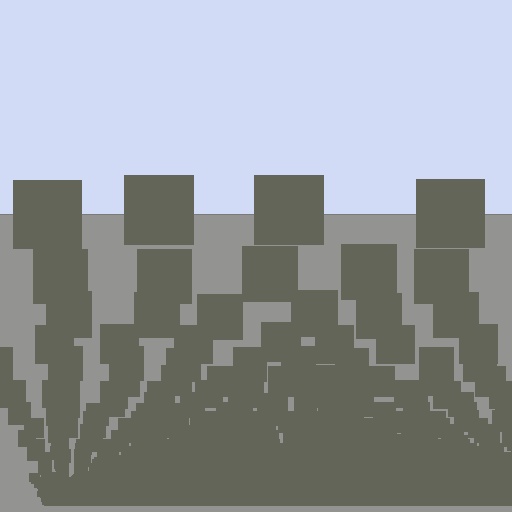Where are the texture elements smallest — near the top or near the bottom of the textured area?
Near the bottom.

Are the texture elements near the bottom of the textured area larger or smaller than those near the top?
Smaller. The gradient is inverted — elements near the bottom are smaller and denser.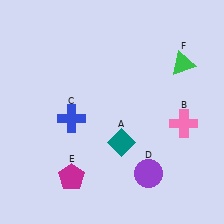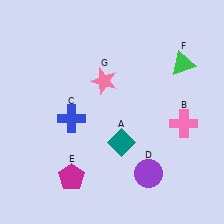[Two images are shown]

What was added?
A pink star (G) was added in Image 2.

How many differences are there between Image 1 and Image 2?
There is 1 difference between the two images.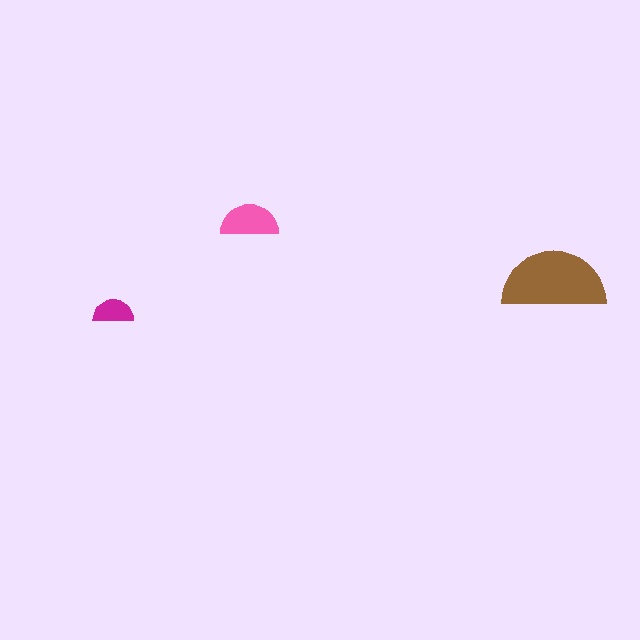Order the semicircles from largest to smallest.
the brown one, the pink one, the magenta one.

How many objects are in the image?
There are 3 objects in the image.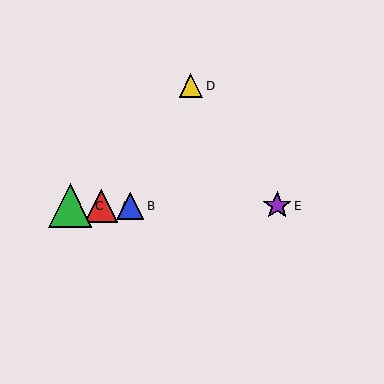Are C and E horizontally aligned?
Yes, both are at y≈206.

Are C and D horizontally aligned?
No, C is at y≈206 and D is at y≈86.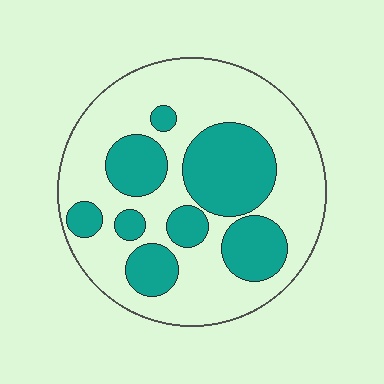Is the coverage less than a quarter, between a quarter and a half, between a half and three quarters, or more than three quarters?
Between a quarter and a half.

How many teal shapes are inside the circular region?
8.